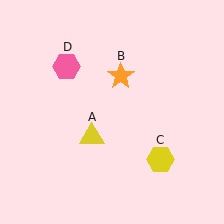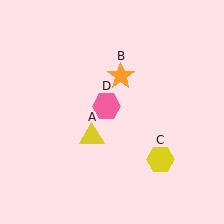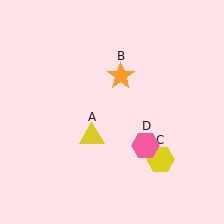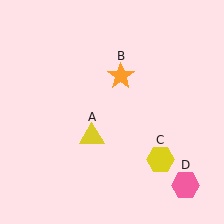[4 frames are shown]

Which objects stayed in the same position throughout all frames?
Yellow triangle (object A) and orange star (object B) and yellow hexagon (object C) remained stationary.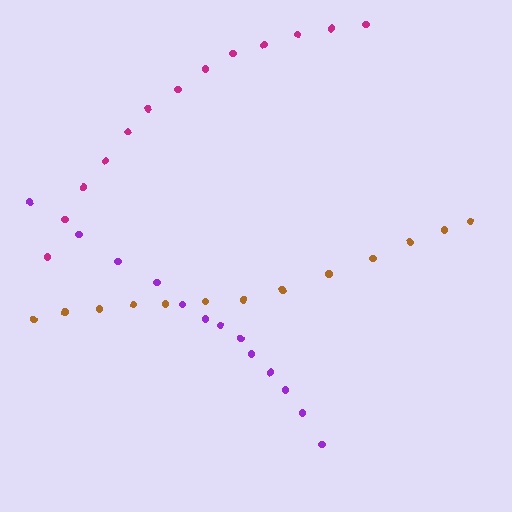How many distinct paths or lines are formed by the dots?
There are 3 distinct paths.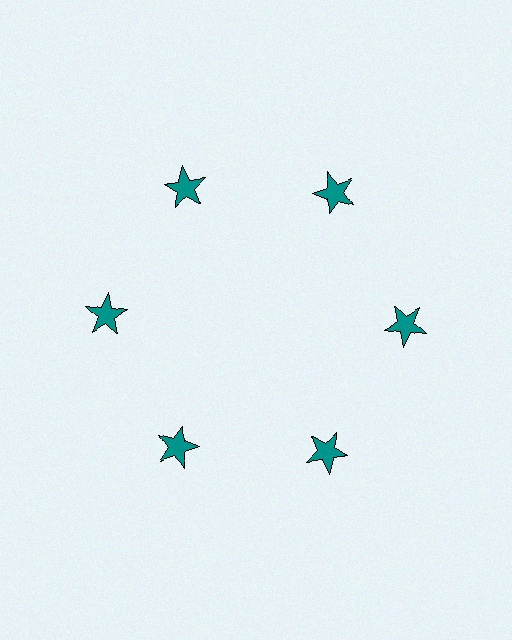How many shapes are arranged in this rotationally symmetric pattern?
There are 6 shapes, arranged in 6 groups of 1.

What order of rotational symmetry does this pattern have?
This pattern has 6-fold rotational symmetry.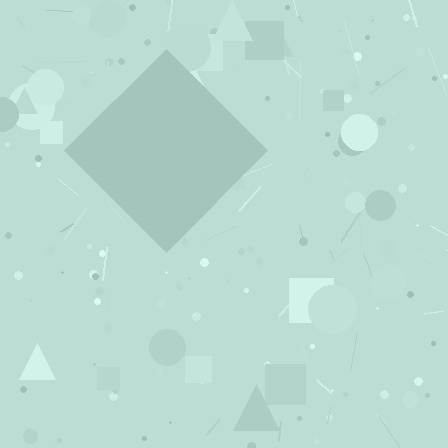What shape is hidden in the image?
A diamond is hidden in the image.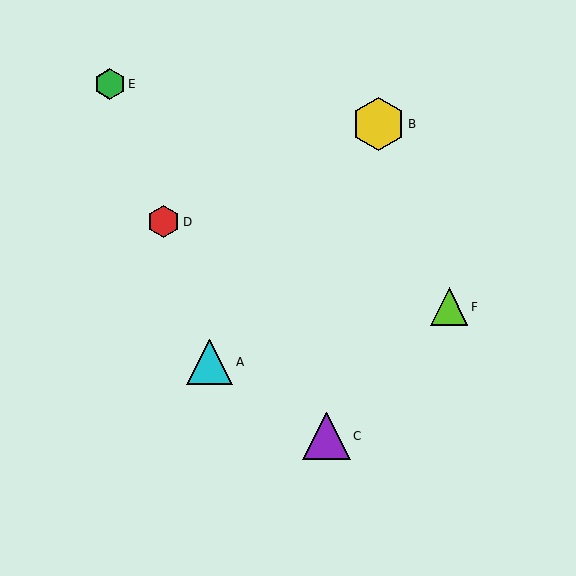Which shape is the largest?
The yellow hexagon (labeled B) is the largest.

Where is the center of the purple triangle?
The center of the purple triangle is at (326, 436).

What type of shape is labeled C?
Shape C is a purple triangle.